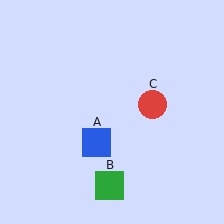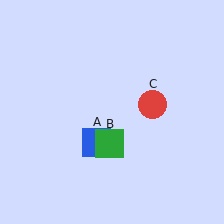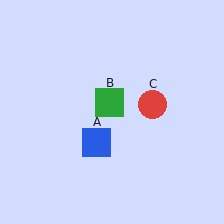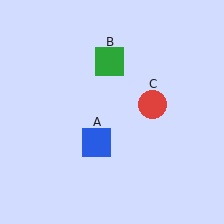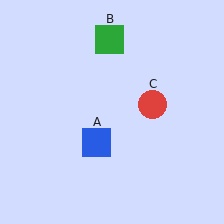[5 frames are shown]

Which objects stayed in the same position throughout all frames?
Blue square (object A) and red circle (object C) remained stationary.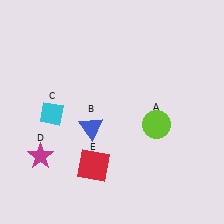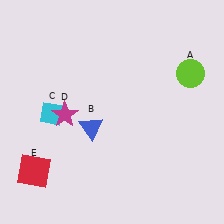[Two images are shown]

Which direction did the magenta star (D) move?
The magenta star (D) moved up.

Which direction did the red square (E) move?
The red square (E) moved left.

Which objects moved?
The objects that moved are: the lime circle (A), the magenta star (D), the red square (E).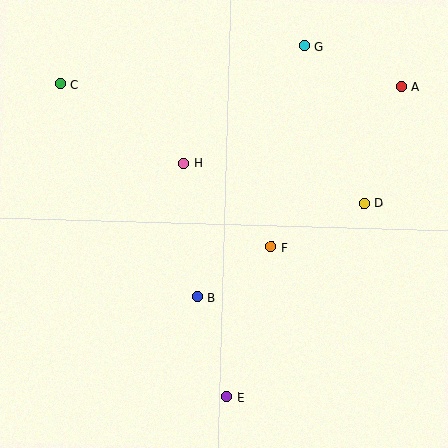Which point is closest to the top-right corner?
Point A is closest to the top-right corner.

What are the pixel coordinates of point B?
Point B is at (197, 297).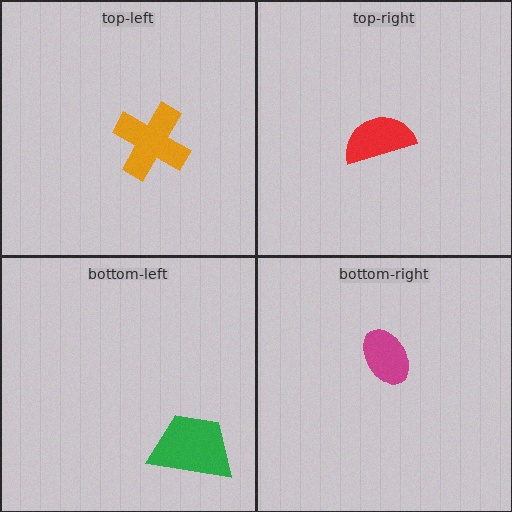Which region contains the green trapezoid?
The bottom-left region.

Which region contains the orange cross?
The top-left region.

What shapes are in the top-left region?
The orange cross.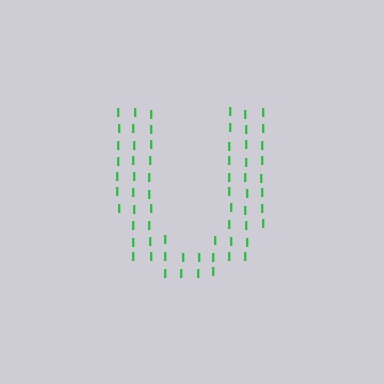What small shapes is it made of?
It is made of small letter I's.